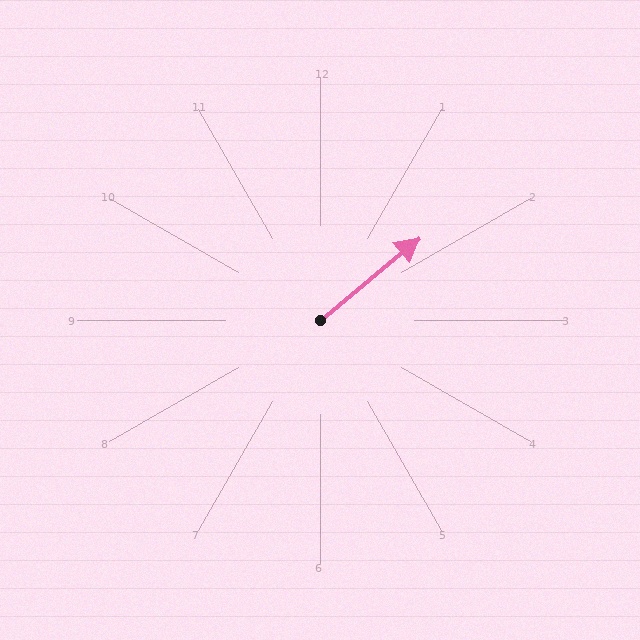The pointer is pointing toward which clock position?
Roughly 2 o'clock.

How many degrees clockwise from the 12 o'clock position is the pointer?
Approximately 50 degrees.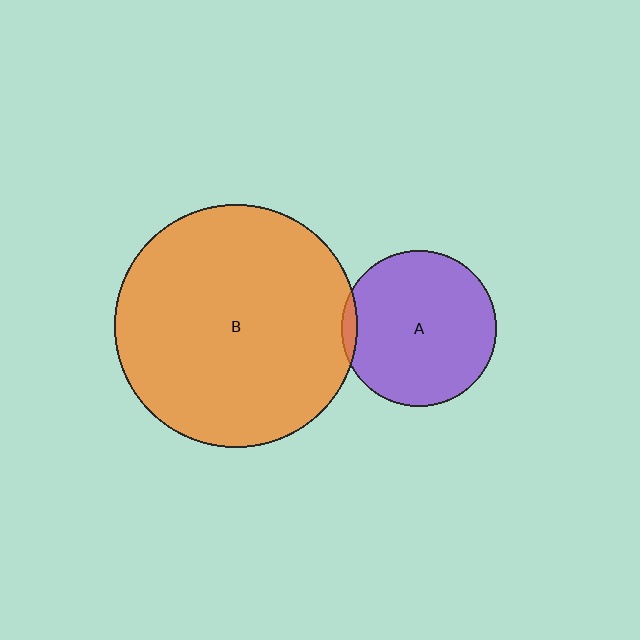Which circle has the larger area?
Circle B (orange).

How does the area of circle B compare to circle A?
Approximately 2.4 times.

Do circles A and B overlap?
Yes.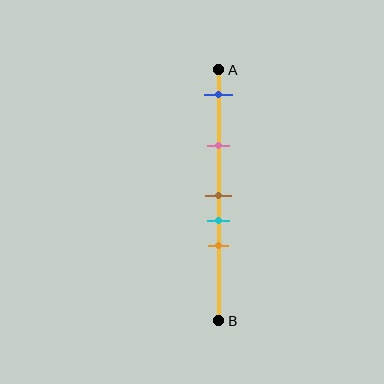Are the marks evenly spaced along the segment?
No, the marks are not evenly spaced.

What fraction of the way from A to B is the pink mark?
The pink mark is approximately 30% (0.3) of the way from A to B.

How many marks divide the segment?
There are 5 marks dividing the segment.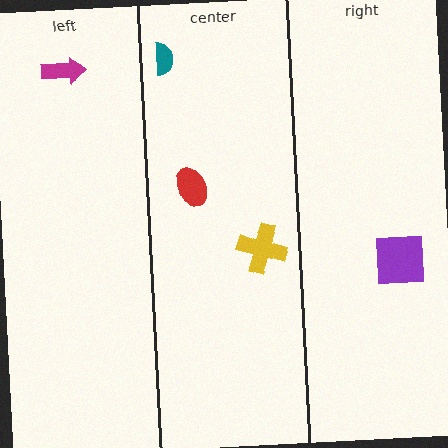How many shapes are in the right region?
1.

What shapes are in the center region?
The red ellipse, the teal semicircle, the yellow cross.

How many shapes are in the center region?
3.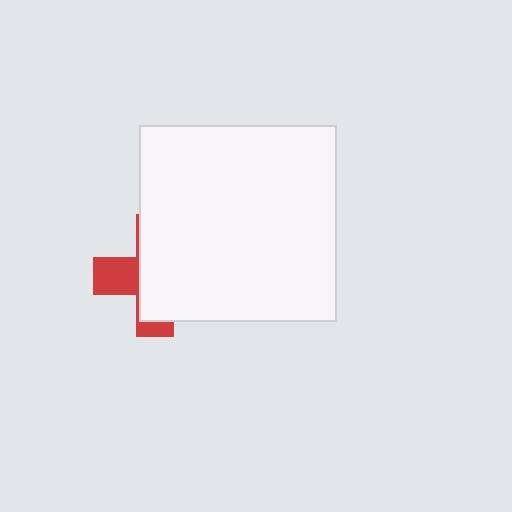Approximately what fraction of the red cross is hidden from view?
Roughly 67% of the red cross is hidden behind the white square.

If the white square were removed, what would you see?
You would see the complete red cross.